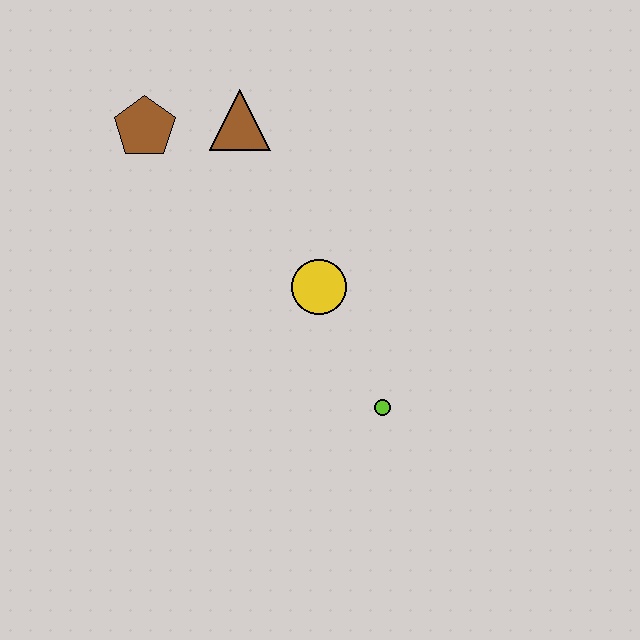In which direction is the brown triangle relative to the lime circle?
The brown triangle is above the lime circle.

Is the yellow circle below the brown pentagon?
Yes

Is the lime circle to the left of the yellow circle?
No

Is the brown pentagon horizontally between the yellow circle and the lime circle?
No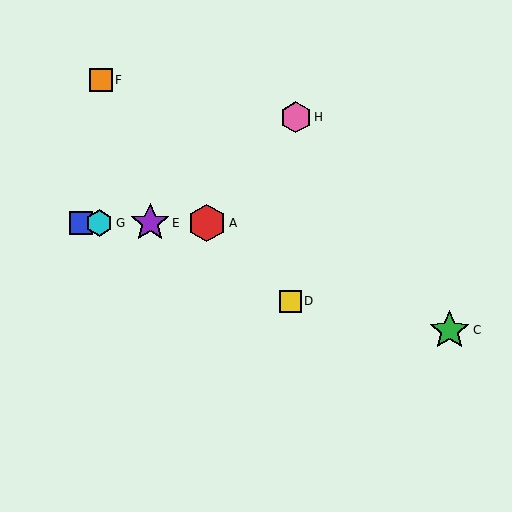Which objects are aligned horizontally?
Objects A, B, E, G are aligned horizontally.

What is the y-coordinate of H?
Object H is at y≈117.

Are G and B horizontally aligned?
Yes, both are at y≈223.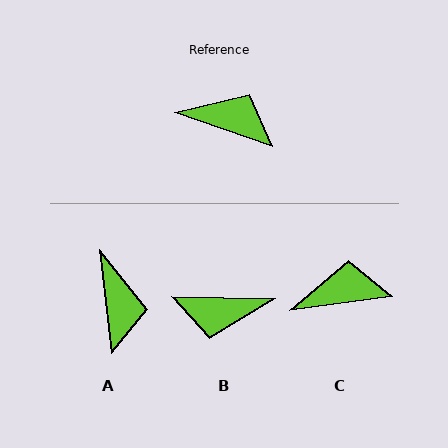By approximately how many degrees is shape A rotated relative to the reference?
Approximately 64 degrees clockwise.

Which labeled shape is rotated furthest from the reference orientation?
B, about 162 degrees away.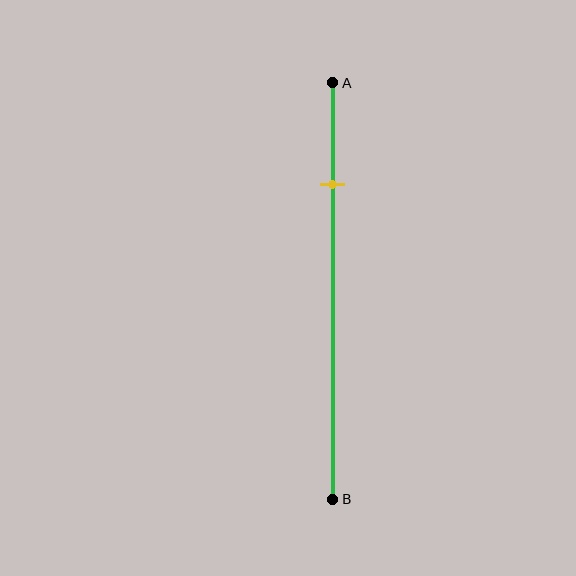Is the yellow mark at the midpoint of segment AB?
No, the mark is at about 25% from A, not at the 50% midpoint.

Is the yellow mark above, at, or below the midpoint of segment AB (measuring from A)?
The yellow mark is above the midpoint of segment AB.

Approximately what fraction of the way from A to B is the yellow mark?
The yellow mark is approximately 25% of the way from A to B.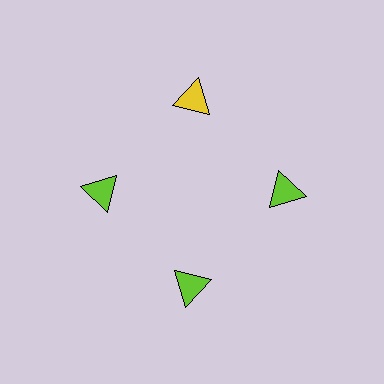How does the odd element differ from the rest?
It has a different color: yellow instead of lime.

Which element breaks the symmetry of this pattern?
The yellow triangle at roughly the 12 o'clock position breaks the symmetry. All other shapes are lime triangles.